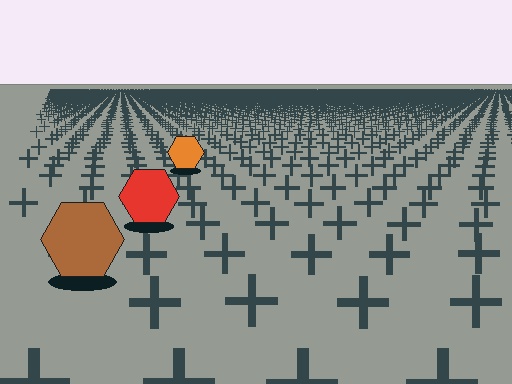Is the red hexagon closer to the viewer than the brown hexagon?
No. The brown hexagon is closer — you can tell from the texture gradient: the ground texture is coarser near it.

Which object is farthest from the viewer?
The orange hexagon is farthest from the viewer. It appears smaller and the ground texture around it is denser.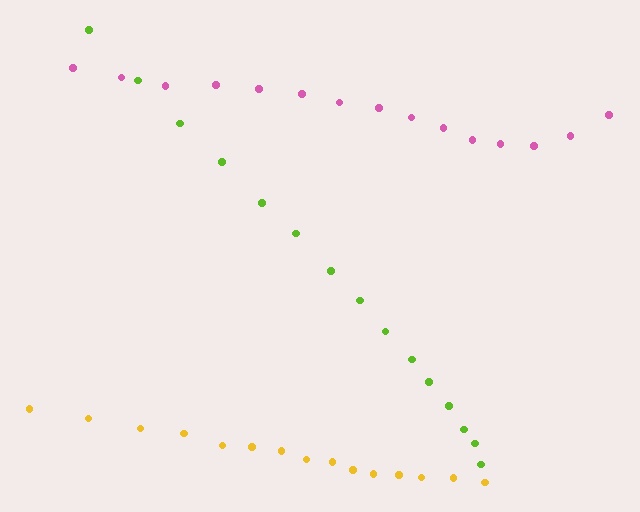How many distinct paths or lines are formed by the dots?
There are 3 distinct paths.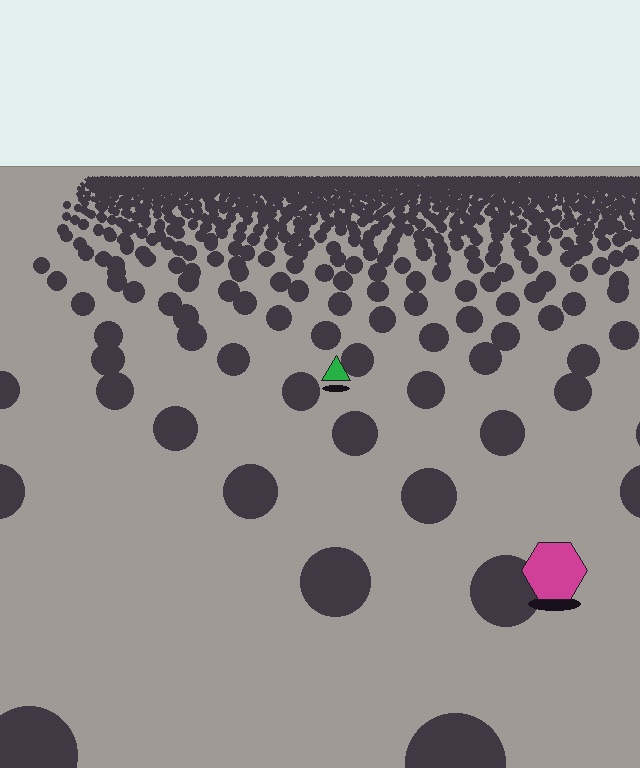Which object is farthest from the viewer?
The green triangle is farthest from the viewer. It appears smaller and the ground texture around it is denser.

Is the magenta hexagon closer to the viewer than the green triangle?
Yes. The magenta hexagon is closer — you can tell from the texture gradient: the ground texture is coarser near it.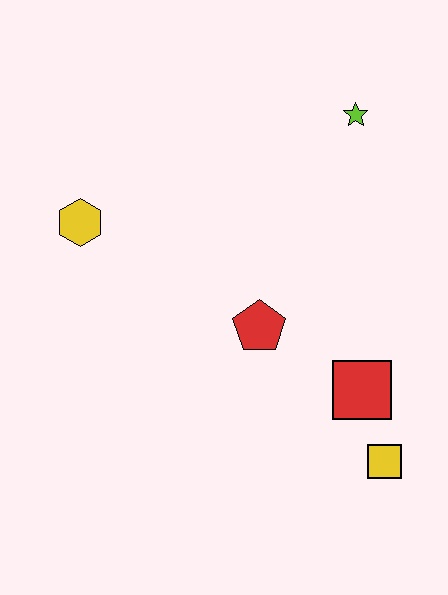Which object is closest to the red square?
The yellow square is closest to the red square.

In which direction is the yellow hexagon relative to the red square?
The yellow hexagon is to the left of the red square.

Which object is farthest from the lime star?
The yellow square is farthest from the lime star.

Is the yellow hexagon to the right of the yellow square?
No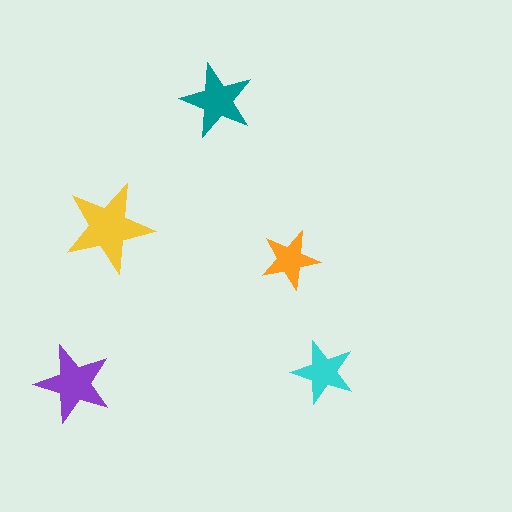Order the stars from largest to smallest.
the yellow one, the purple one, the teal one, the cyan one, the orange one.